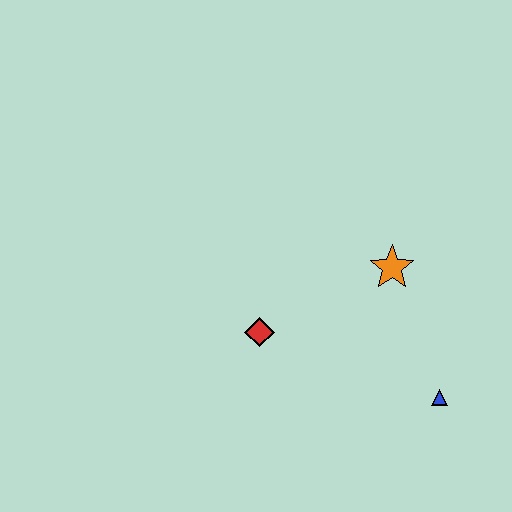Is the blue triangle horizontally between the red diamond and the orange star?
No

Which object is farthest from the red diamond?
The blue triangle is farthest from the red diamond.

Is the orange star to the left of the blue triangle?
Yes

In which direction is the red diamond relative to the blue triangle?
The red diamond is to the left of the blue triangle.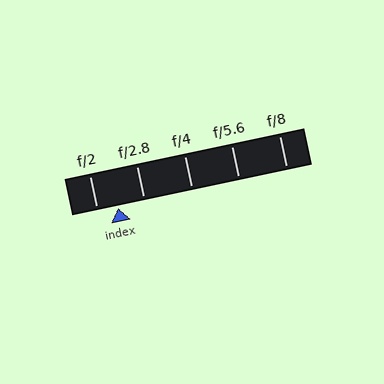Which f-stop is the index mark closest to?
The index mark is closest to f/2.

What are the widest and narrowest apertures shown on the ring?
The widest aperture shown is f/2 and the narrowest is f/8.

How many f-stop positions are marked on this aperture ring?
There are 5 f-stop positions marked.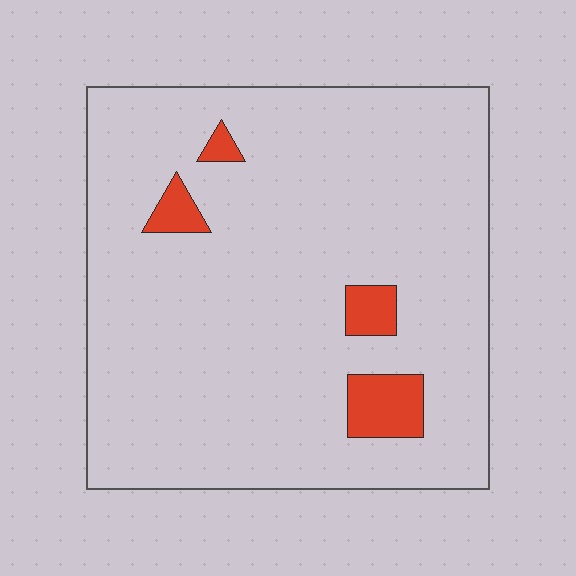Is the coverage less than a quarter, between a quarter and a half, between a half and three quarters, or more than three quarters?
Less than a quarter.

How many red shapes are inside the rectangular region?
4.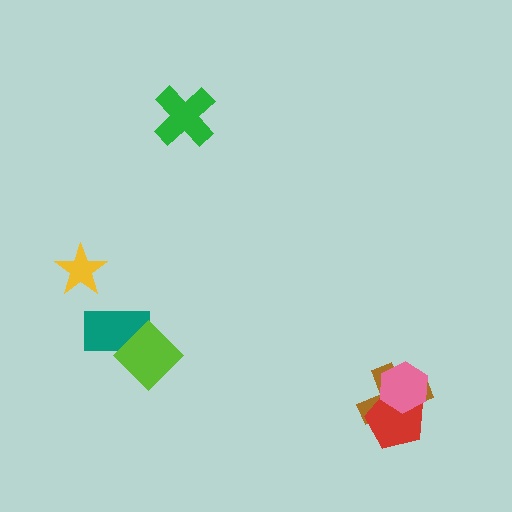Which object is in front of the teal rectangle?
The lime diamond is in front of the teal rectangle.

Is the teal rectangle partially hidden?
Yes, it is partially covered by another shape.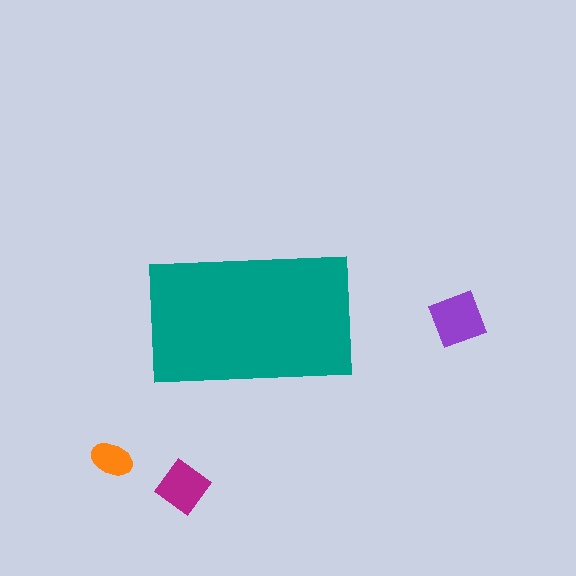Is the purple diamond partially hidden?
No, the purple diamond is fully visible.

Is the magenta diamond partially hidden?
No, the magenta diamond is fully visible.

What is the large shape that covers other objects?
A teal rectangle.